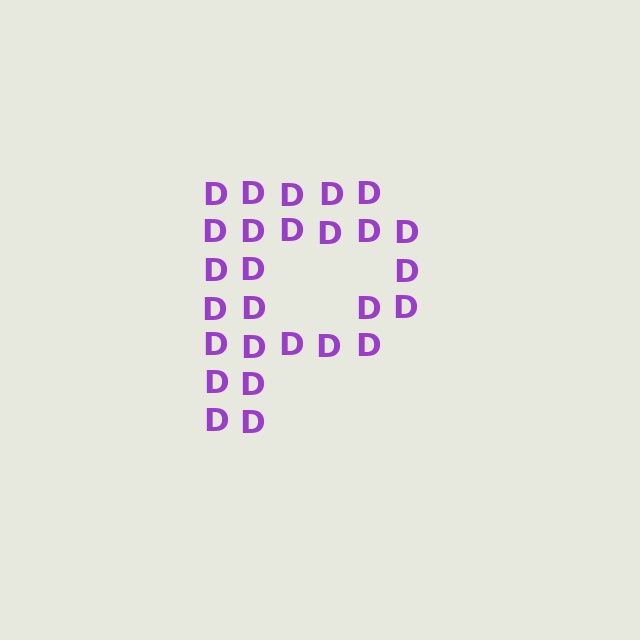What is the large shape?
The large shape is the letter P.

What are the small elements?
The small elements are letter D's.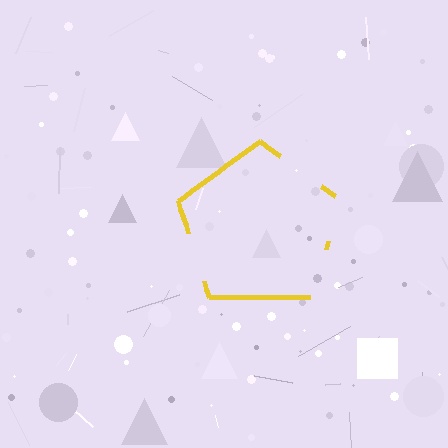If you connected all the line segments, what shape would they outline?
They would outline a pentagon.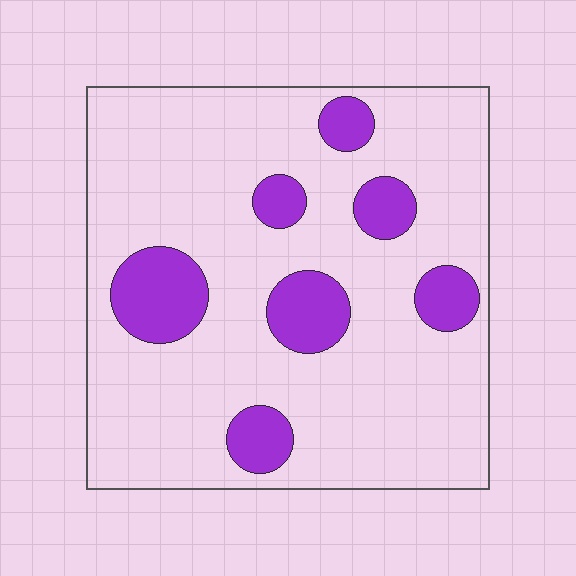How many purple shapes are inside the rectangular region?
7.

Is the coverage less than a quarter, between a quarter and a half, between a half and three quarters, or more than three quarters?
Less than a quarter.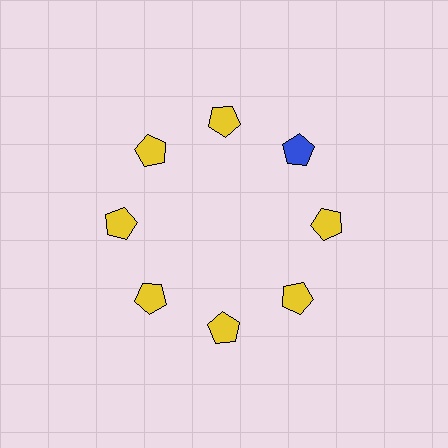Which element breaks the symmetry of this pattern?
The blue pentagon at roughly the 2 o'clock position breaks the symmetry. All other shapes are yellow pentagons.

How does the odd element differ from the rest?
It has a different color: blue instead of yellow.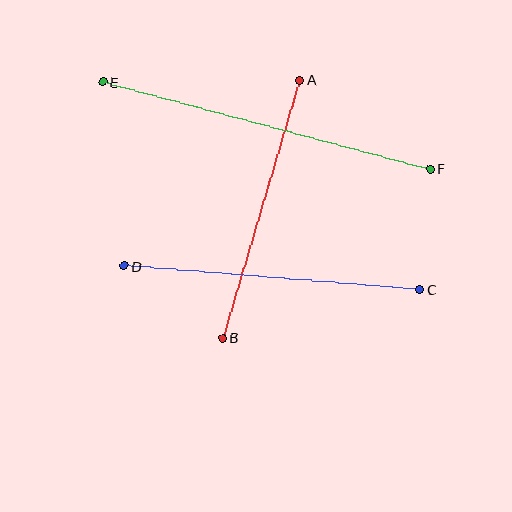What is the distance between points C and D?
The distance is approximately 296 pixels.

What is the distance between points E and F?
The distance is approximately 339 pixels.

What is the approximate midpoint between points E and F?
The midpoint is at approximately (267, 125) pixels.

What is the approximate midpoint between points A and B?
The midpoint is at approximately (261, 209) pixels.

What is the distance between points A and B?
The distance is approximately 269 pixels.